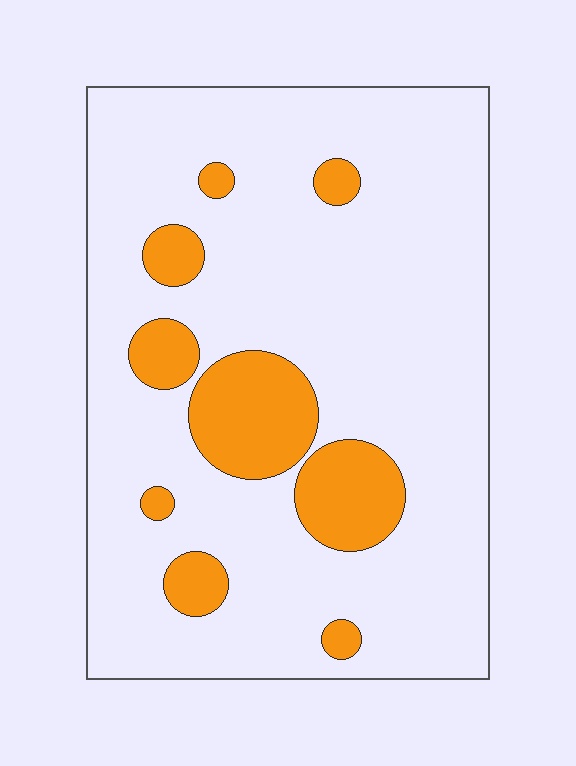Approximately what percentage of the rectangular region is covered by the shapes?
Approximately 15%.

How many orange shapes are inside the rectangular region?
9.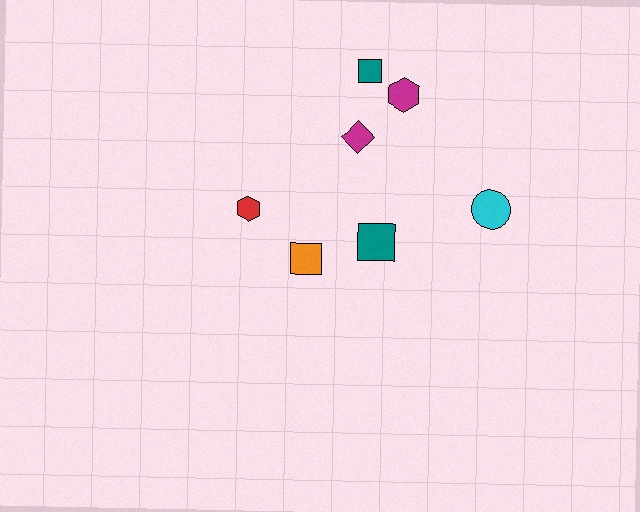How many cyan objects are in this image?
There is 1 cyan object.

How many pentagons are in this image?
There are no pentagons.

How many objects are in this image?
There are 7 objects.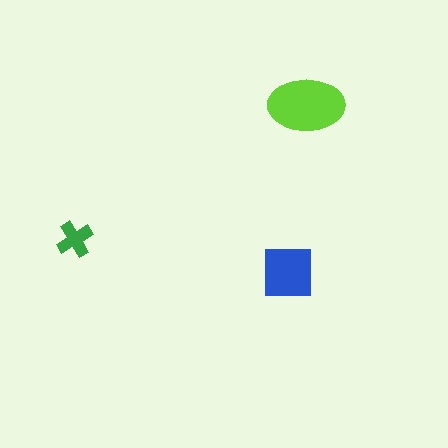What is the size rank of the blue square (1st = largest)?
2nd.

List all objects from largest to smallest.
The lime ellipse, the blue square, the green cross.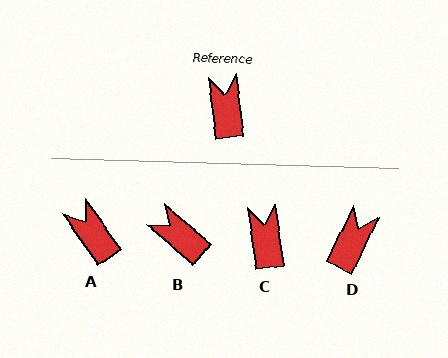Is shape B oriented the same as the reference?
No, it is off by about 43 degrees.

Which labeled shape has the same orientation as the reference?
C.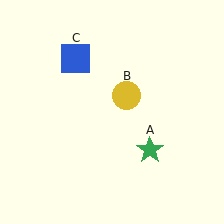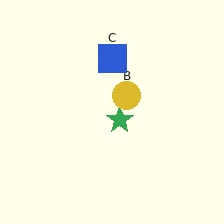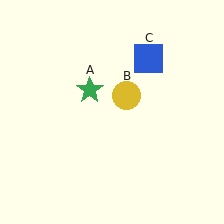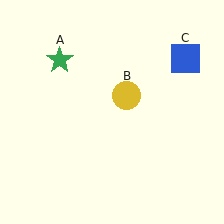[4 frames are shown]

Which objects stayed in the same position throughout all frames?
Yellow circle (object B) remained stationary.